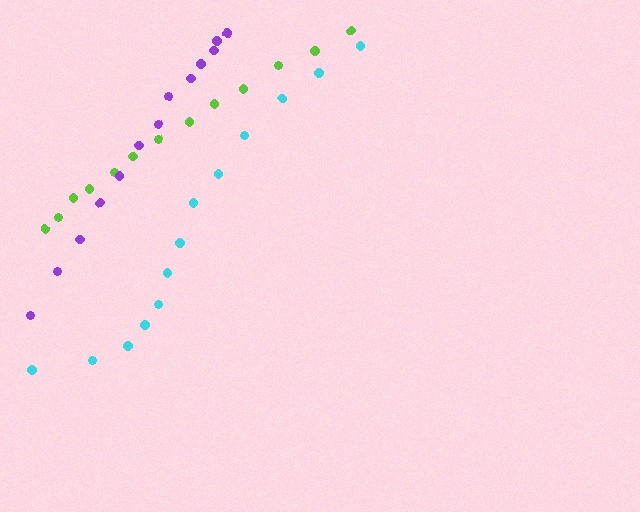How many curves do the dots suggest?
There are 3 distinct paths.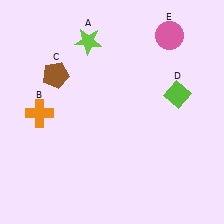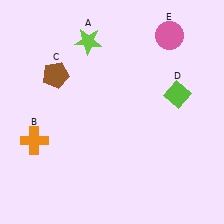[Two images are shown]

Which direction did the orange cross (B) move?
The orange cross (B) moved down.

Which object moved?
The orange cross (B) moved down.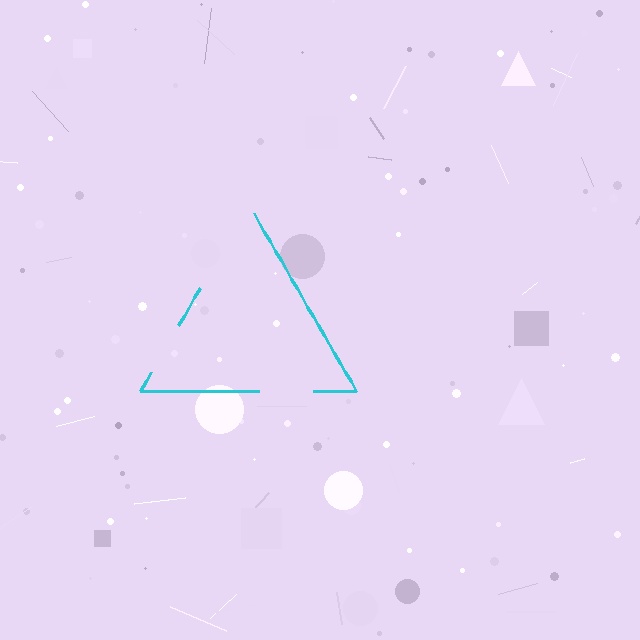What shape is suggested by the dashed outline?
The dashed outline suggests a triangle.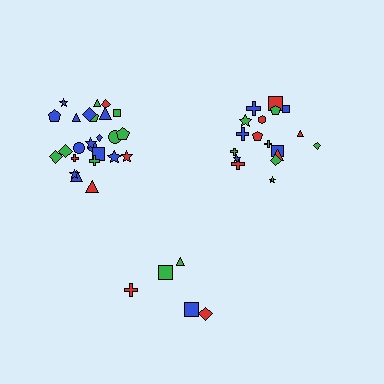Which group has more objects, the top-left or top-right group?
The top-left group.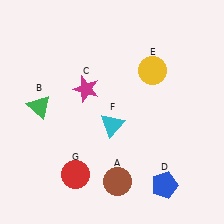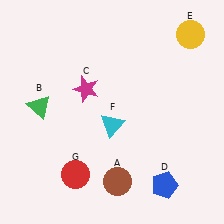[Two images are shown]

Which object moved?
The yellow circle (E) moved right.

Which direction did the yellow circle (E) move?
The yellow circle (E) moved right.